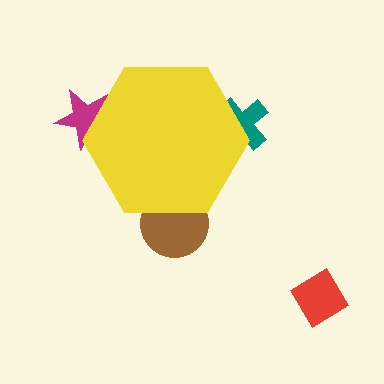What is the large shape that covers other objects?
A yellow hexagon.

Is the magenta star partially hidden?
Yes, the magenta star is partially hidden behind the yellow hexagon.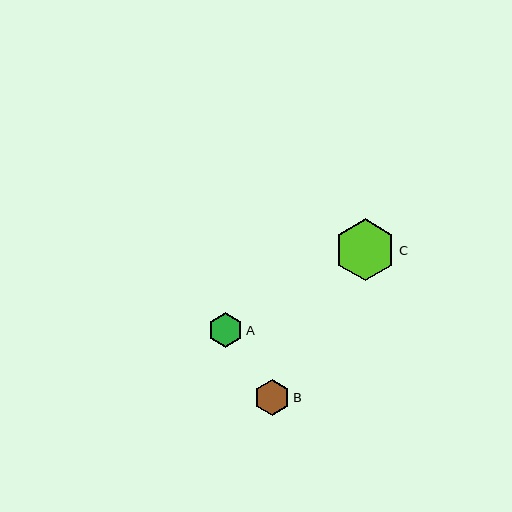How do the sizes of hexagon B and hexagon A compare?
Hexagon B and hexagon A are approximately the same size.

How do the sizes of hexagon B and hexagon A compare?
Hexagon B and hexagon A are approximately the same size.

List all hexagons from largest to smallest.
From largest to smallest: C, B, A.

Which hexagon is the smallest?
Hexagon A is the smallest with a size of approximately 35 pixels.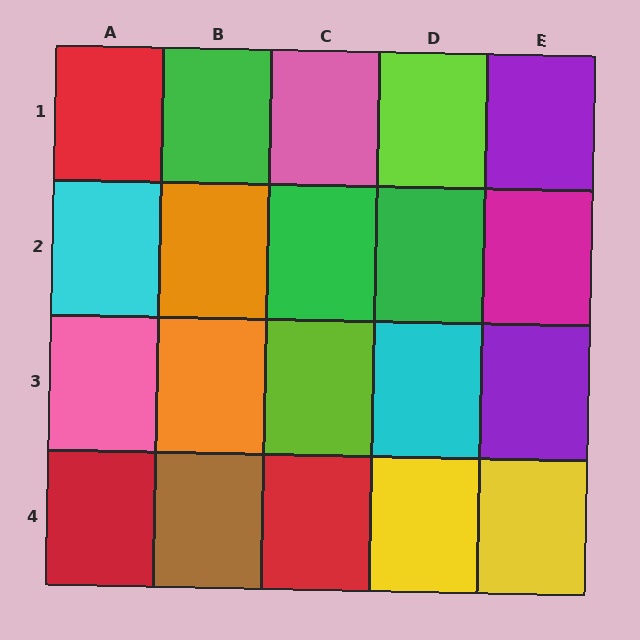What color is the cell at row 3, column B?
Orange.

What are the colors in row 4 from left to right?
Red, brown, red, yellow, yellow.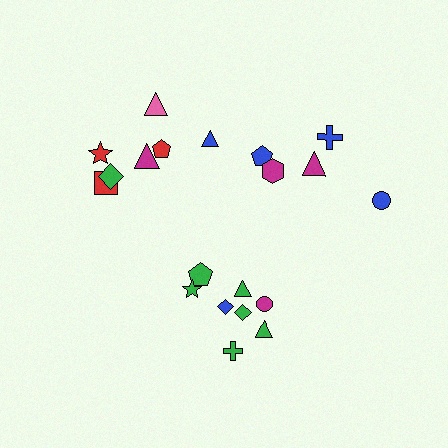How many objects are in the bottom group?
There are 8 objects.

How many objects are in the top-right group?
There are 5 objects.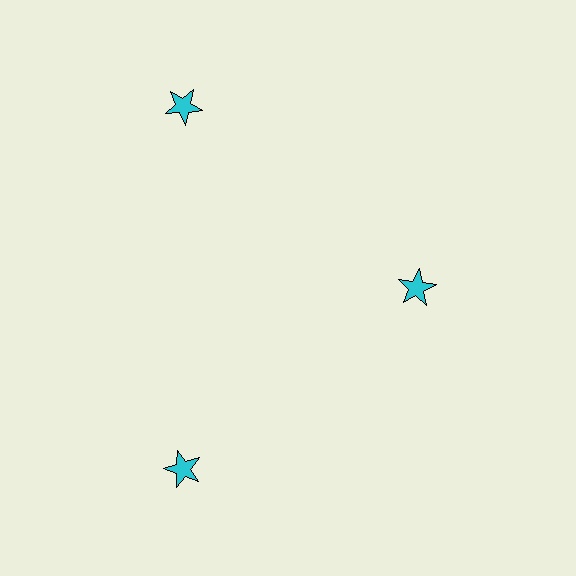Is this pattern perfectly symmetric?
No. The 3 cyan stars are arranged in a ring, but one element near the 3 o'clock position is pulled inward toward the center, breaking the 3-fold rotational symmetry.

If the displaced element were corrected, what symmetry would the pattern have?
It would have 3-fold rotational symmetry — the pattern would map onto itself every 120 degrees.